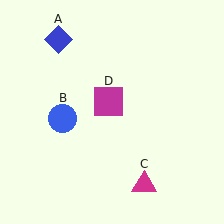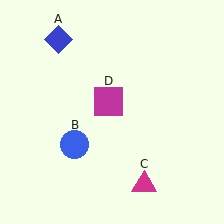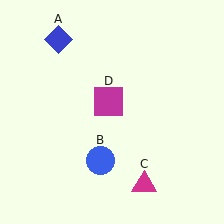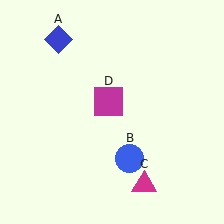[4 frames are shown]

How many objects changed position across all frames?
1 object changed position: blue circle (object B).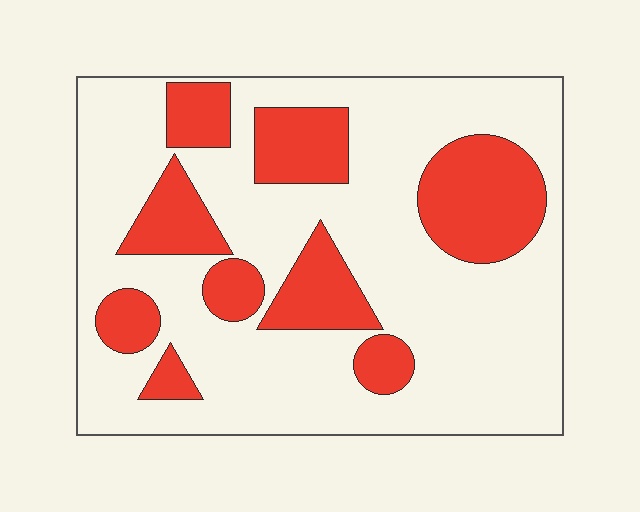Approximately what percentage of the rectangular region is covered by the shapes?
Approximately 30%.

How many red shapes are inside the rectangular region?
9.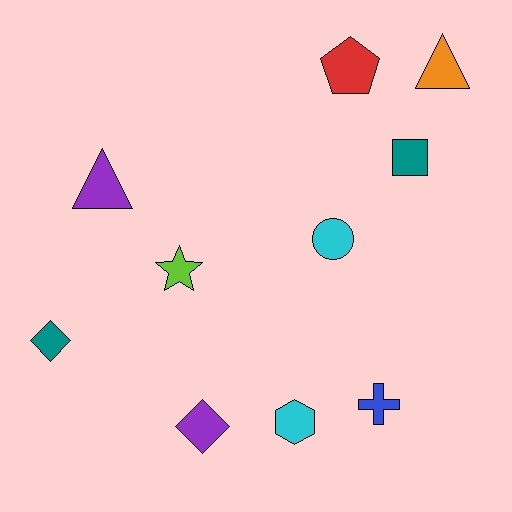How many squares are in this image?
There is 1 square.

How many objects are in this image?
There are 10 objects.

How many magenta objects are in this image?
There are no magenta objects.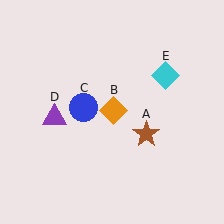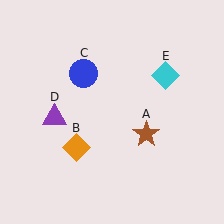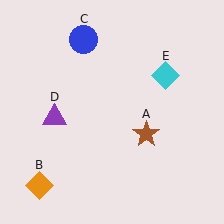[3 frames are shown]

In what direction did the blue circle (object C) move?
The blue circle (object C) moved up.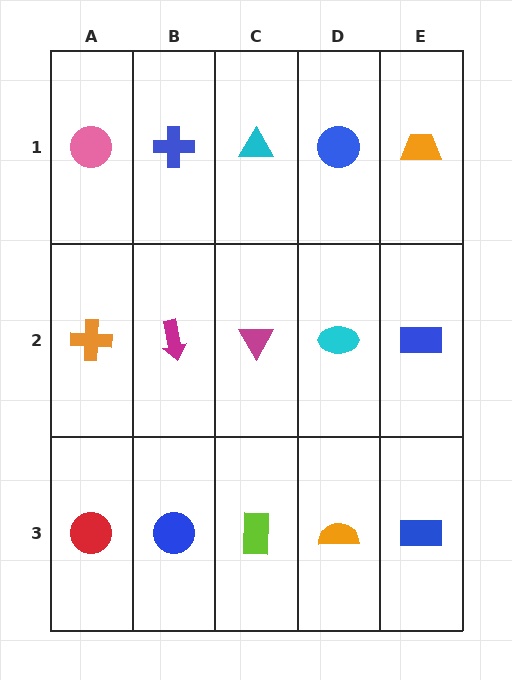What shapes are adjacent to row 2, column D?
A blue circle (row 1, column D), an orange semicircle (row 3, column D), a magenta triangle (row 2, column C), a blue rectangle (row 2, column E).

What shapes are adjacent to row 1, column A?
An orange cross (row 2, column A), a blue cross (row 1, column B).